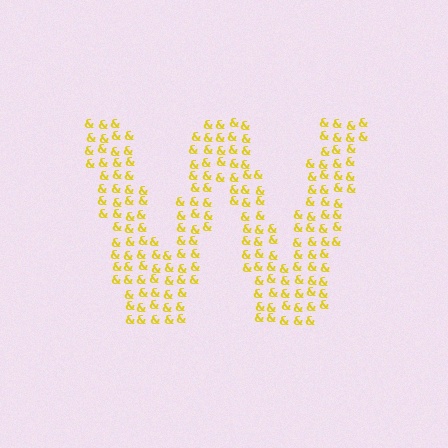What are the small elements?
The small elements are ampersands.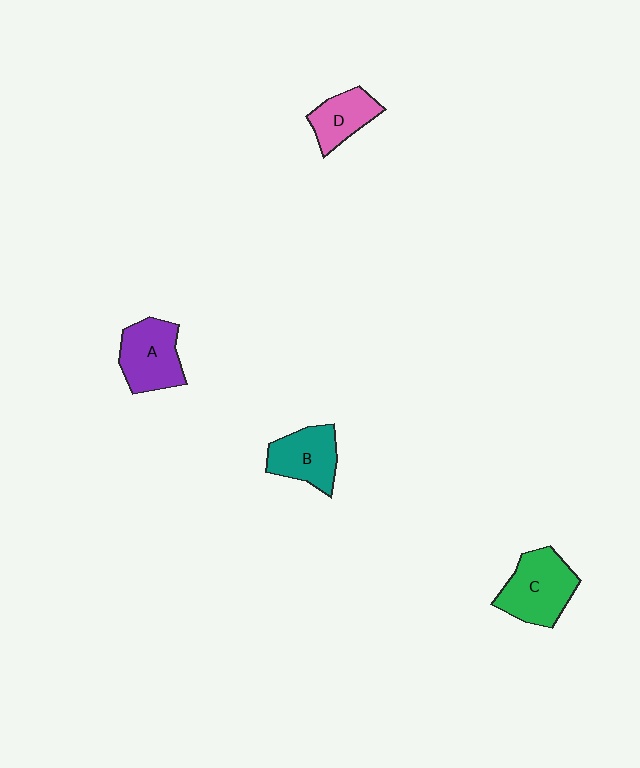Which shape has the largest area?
Shape C (green).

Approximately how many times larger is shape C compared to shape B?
Approximately 1.2 times.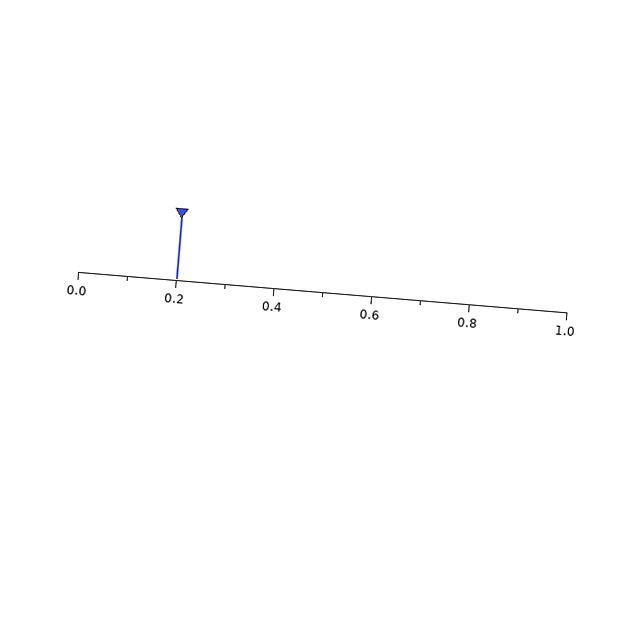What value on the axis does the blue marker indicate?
The marker indicates approximately 0.2.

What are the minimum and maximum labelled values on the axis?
The axis runs from 0.0 to 1.0.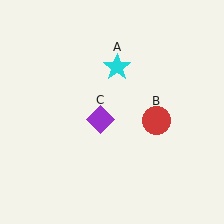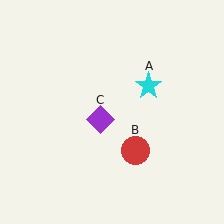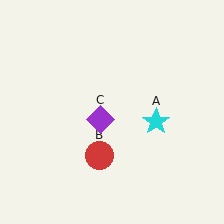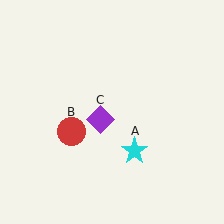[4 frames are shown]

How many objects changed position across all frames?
2 objects changed position: cyan star (object A), red circle (object B).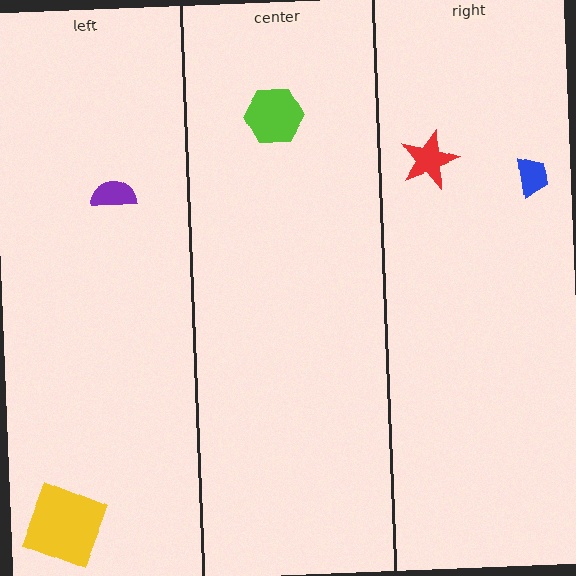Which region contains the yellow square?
The left region.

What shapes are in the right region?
The red star, the blue trapezoid.